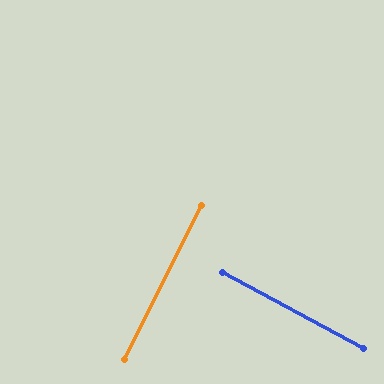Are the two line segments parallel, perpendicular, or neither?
Perpendicular — they meet at approximately 88°.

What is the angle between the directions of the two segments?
Approximately 88 degrees.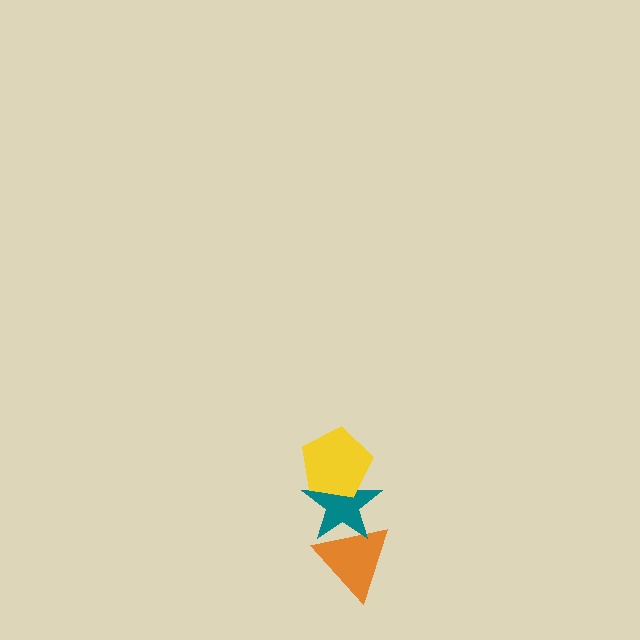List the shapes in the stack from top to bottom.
From top to bottom: the yellow pentagon, the teal star, the orange triangle.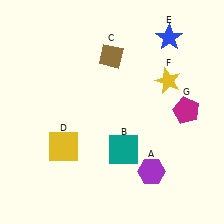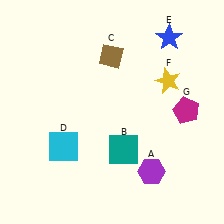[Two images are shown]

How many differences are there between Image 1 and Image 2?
There is 1 difference between the two images.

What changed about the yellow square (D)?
In Image 1, D is yellow. In Image 2, it changed to cyan.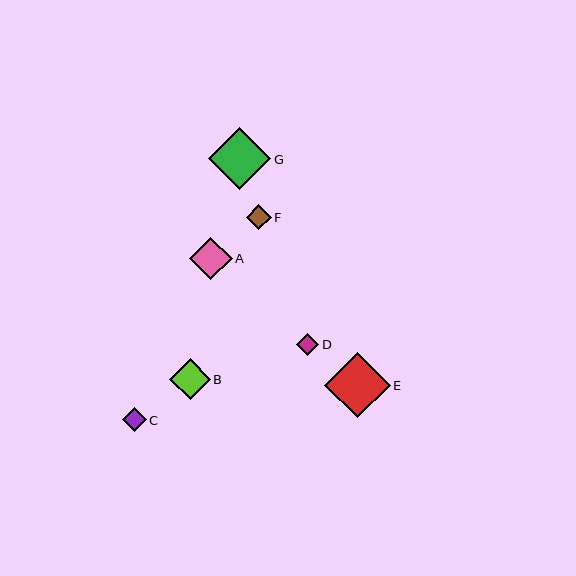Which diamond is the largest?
Diamond E is the largest with a size of approximately 65 pixels.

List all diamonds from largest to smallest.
From largest to smallest: E, G, A, B, F, C, D.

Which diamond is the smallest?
Diamond D is the smallest with a size of approximately 22 pixels.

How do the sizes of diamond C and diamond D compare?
Diamond C and diamond D are approximately the same size.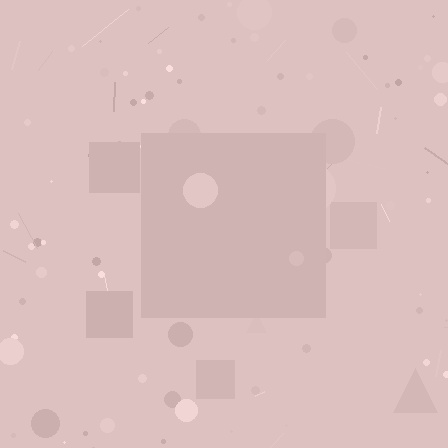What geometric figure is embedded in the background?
A square is embedded in the background.